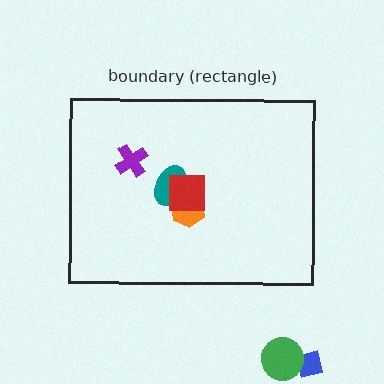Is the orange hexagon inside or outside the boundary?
Inside.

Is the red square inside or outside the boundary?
Inside.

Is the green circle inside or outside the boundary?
Outside.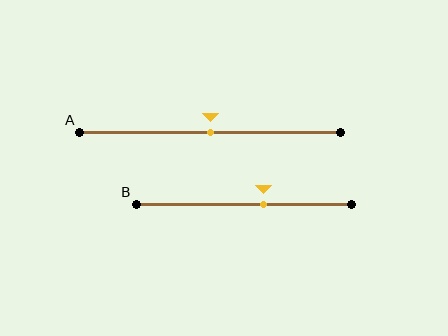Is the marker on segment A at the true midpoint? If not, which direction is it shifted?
Yes, the marker on segment A is at the true midpoint.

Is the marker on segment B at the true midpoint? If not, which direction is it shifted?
No, the marker on segment B is shifted to the right by about 9% of the segment length.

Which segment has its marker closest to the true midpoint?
Segment A has its marker closest to the true midpoint.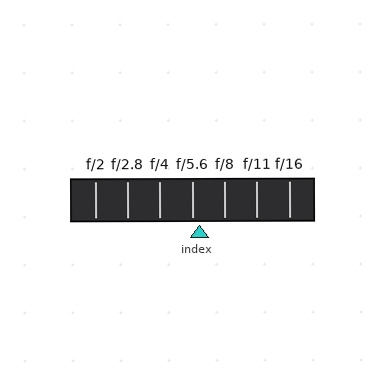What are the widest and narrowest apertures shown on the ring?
The widest aperture shown is f/2 and the narrowest is f/16.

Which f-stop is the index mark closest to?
The index mark is closest to f/5.6.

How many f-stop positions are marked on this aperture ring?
There are 7 f-stop positions marked.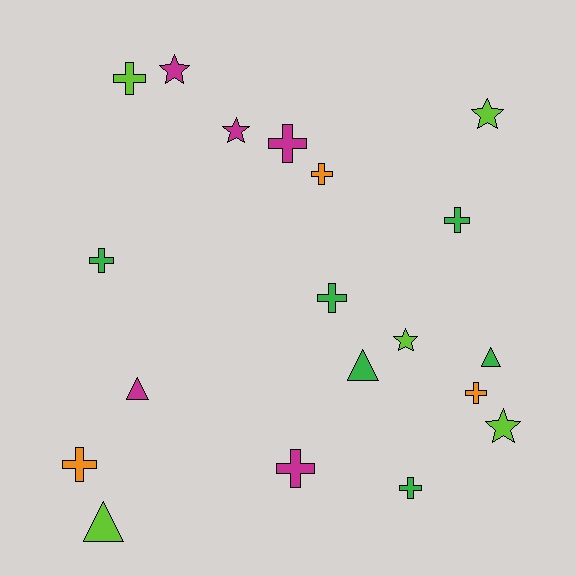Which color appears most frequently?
Green, with 6 objects.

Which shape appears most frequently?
Cross, with 10 objects.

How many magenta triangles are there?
There is 1 magenta triangle.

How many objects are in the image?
There are 19 objects.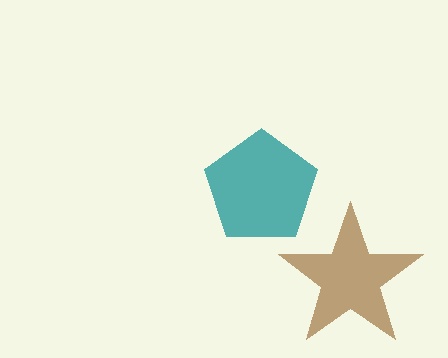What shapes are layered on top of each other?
The layered shapes are: a teal pentagon, a brown star.